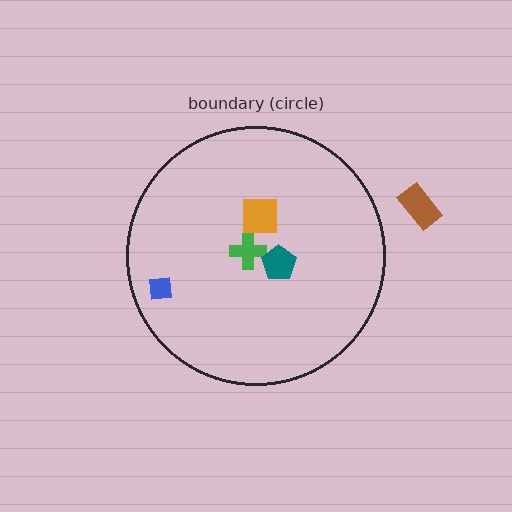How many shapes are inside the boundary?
4 inside, 1 outside.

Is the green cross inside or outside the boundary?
Inside.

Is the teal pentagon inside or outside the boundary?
Inside.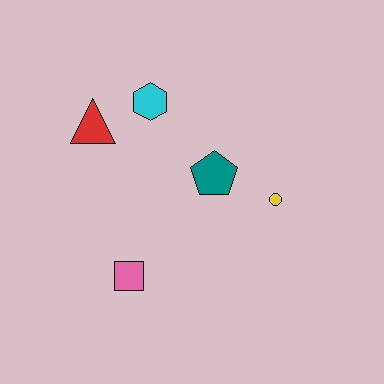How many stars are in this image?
There are no stars.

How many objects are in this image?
There are 5 objects.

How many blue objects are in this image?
There are no blue objects.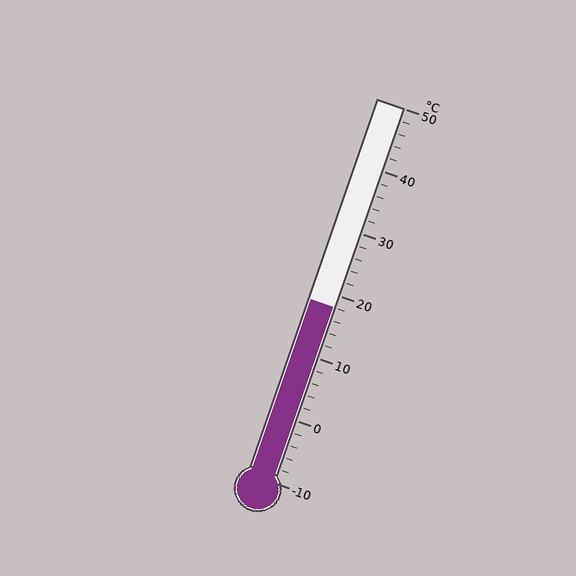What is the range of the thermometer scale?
The thermometer scale ranges from -10°C to 50°C.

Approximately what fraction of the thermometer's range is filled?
The thermometer is filled to approximately 45% of its range.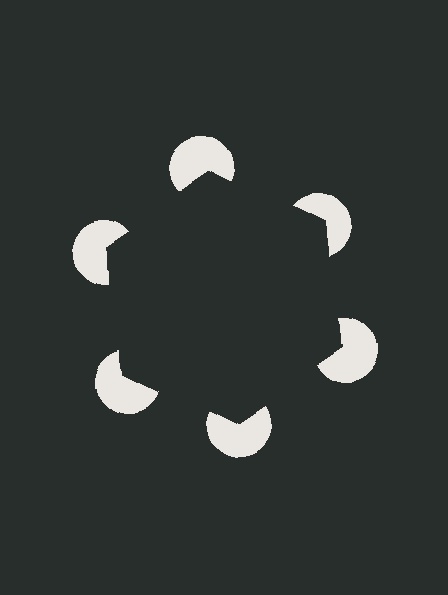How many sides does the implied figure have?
6 sides.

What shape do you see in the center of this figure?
An illusory hexagon — its edges are inferred from the aligned wedge cuts in the pac-man discs, not physically drawn.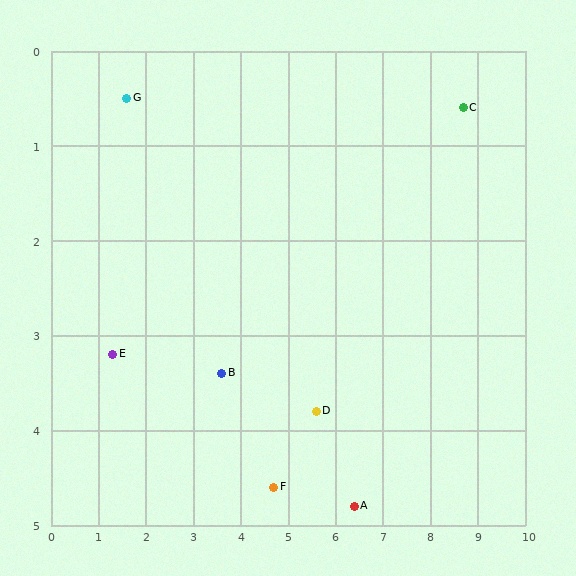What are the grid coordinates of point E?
Point E is at approximately (1.3, 3.2).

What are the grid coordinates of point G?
Point G is at approximately (1.6, 0.5).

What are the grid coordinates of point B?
Point B is at approximately (3.6, 3.4).